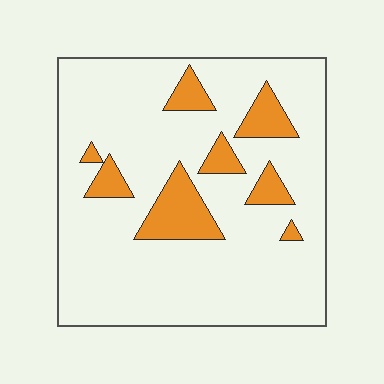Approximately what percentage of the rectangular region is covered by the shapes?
Approximately 15%.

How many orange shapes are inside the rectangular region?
8.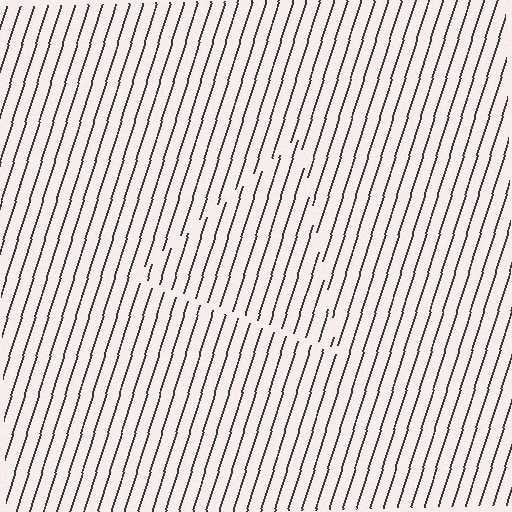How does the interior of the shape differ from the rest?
The interior of the shape contains the same grating, shifted by half a period — the contour is defined by the phase discontinuity where line-ends from the inner and outer gratings abut.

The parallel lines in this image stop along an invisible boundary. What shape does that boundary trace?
An illusory triangle. The interior of the shape contains the same grating, shifted by half a period — the contour is defined by the phase discontinuity where line-ends from the inner and outer gratings abut.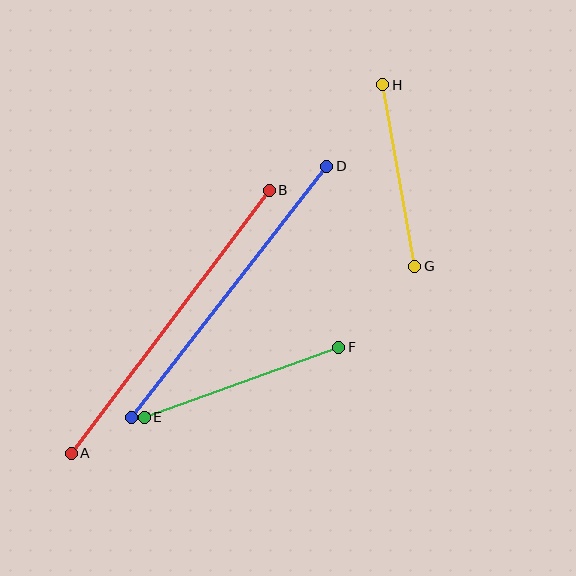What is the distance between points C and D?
The distance is approximately 318 pixels.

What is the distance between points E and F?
The distance is approximately 207 pixels.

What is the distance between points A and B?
The distance is approximately 329 pixels.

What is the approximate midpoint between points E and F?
The midpoint is at approximately (242, 382) pixels.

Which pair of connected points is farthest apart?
Points A and B are farthest apart.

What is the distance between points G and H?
The distance is approximately 184 pixels.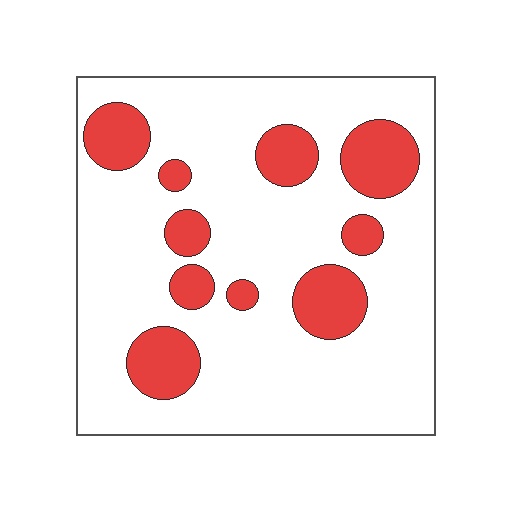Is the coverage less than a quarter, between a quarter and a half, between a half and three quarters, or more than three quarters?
Less than a quarter.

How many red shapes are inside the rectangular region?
10.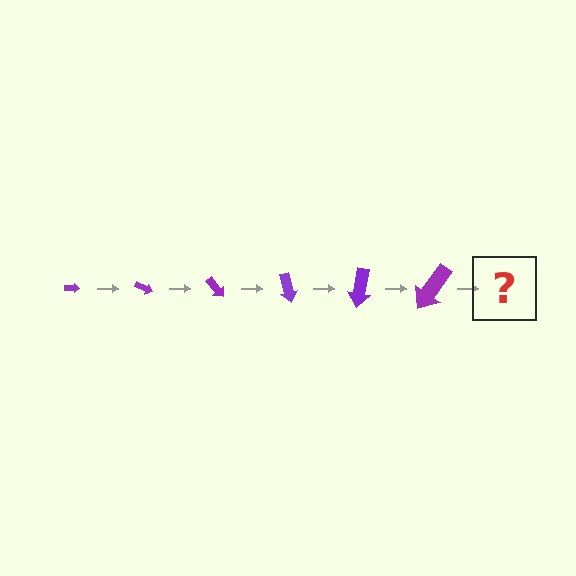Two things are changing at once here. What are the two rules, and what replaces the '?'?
The two rules are that the arrow grows larger each step and it rotates 25 degrees each step. The '?' should be an arrow, larger than the previous one and rotated 150 degrees from the start.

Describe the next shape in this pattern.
It should be an arrow, larger than the previous one and rotated 150 degrees from the start.